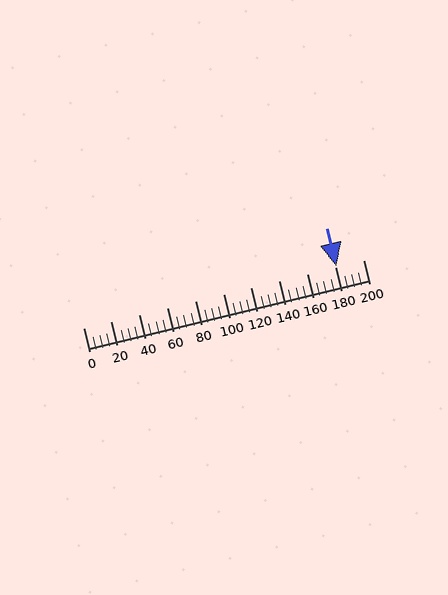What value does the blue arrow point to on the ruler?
The blue arrow points to approximately 181.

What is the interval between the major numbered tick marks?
The major tick marks are spaced 20 units apart.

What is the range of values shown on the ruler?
The ruler shows values from 0 to 200.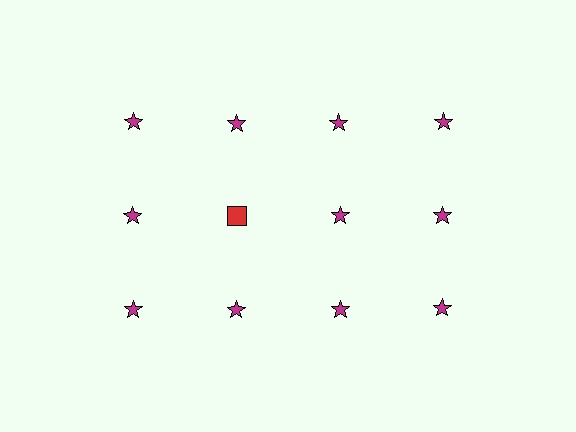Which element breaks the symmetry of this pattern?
The red square in the second row, second from left column breaks the symmetry. All other shapes are magenta stars.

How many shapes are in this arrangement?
There are 12 shapes arranged in a grid pattern.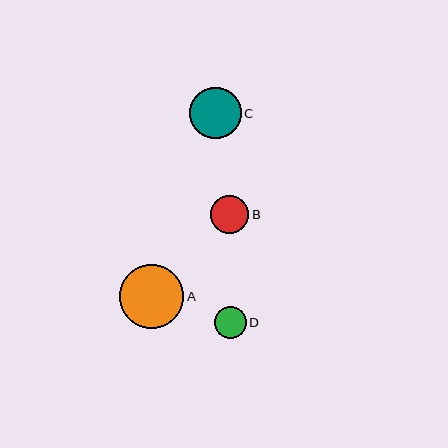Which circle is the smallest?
Circle D is the smallest with a size of approximately 32 pixels.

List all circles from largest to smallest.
From largest to smallest: A, C, B, D.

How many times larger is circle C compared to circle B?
Circle C is approximately 1.4 times the size of circle B.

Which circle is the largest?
Circle A is the largest with a size of approximately 64 pixels.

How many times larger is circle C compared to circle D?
Circle C is approximately 1.6 times the size of circle D.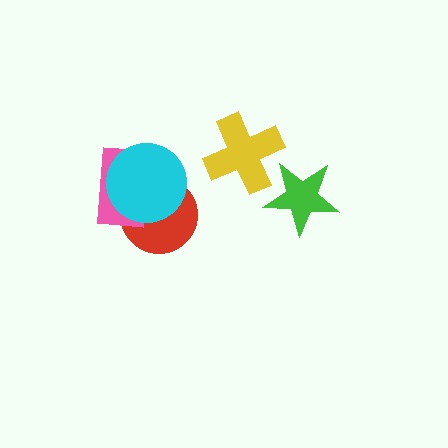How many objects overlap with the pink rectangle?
2 objects overlap with the pink rectangle.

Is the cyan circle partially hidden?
No, no other shape covers it.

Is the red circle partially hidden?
Yes, it is partially covered by another shape.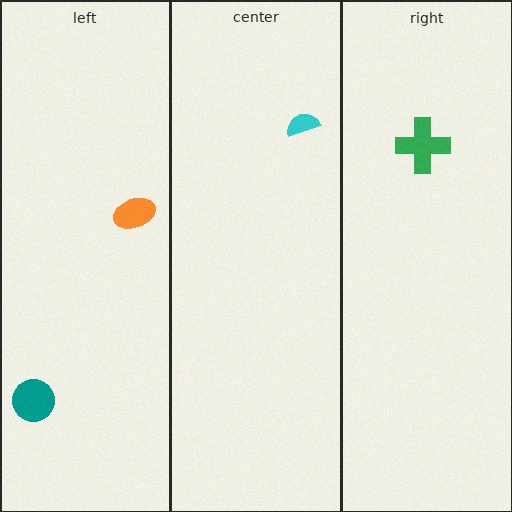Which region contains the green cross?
The right region.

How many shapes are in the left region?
2.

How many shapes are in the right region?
1.